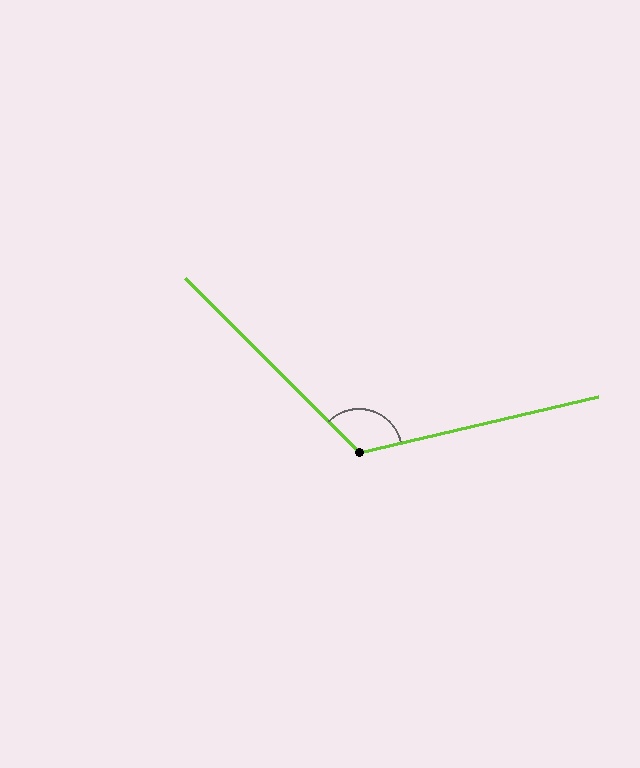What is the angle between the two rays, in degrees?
Approximately 122 degrees.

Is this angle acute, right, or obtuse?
It is obtuse.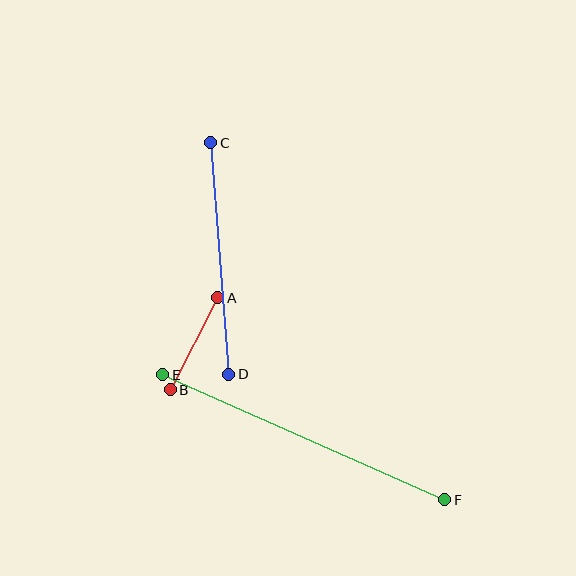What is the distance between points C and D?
The distance is approximately 232 pixels.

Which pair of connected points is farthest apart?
Points E and F are farthest apart.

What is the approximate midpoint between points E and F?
The midpoint is at approximately (304, 437) pixels.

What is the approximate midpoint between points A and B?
The midpoint is at approximately (194, 344) pixels.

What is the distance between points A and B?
The distance is approximately 103 pixels.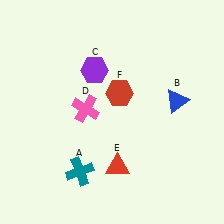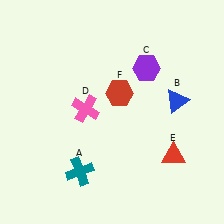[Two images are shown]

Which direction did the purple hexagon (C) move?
The purple hexagon (C) moved right.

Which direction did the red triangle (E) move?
The red triangle (E) moved right.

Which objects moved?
The objects that moved are: the purple hexagon (C), the red triangle (E).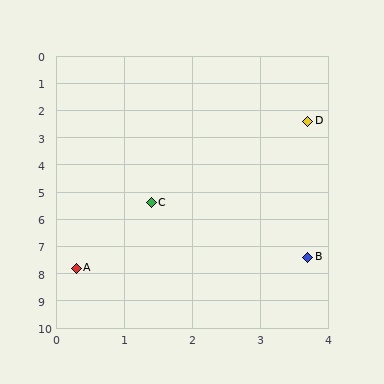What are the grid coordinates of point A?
Point A is at approximately (0.3, 7.8).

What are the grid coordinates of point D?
Point D is at approximately (3.7, 2.4).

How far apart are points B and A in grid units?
Points B and A are about 3.4 grid units apart.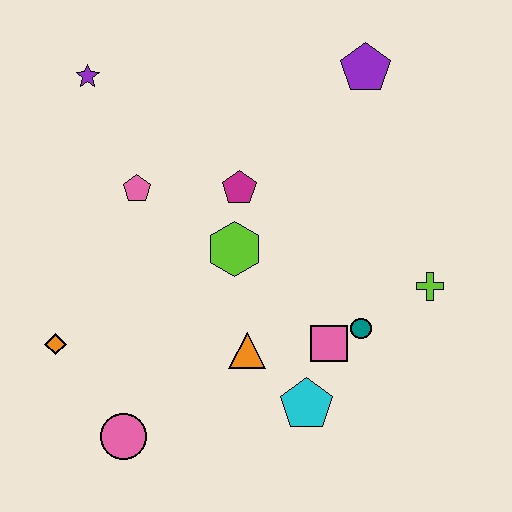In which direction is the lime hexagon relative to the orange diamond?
The lime hexagon is to the right of the orange diamond.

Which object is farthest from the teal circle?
The purple star is farthest from the teal circle.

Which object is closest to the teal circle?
The pink square is closest to the teal circle.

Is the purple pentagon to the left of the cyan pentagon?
No